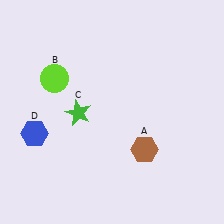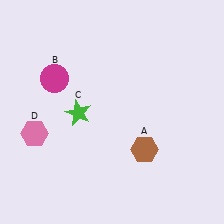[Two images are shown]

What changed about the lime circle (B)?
In Image 1, B is lime. In Image 2, it changed to magenta.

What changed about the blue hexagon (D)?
In Image 1, D is blue. In Image 2, it changed to pink.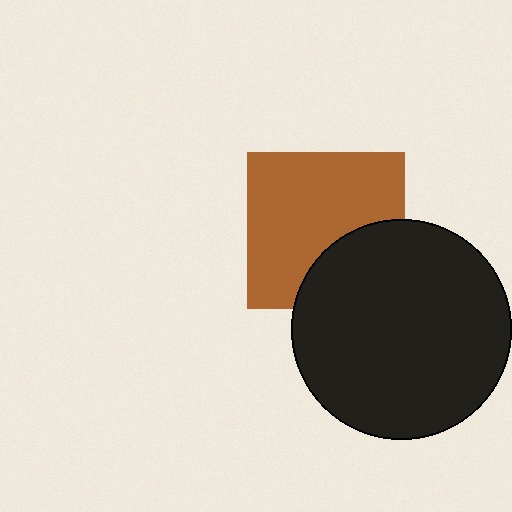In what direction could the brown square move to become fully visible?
The brown square could move up. That would shift it out from behind the black circle entirely.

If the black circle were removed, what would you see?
You would see the complete brown square.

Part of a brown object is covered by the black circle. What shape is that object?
It is a square.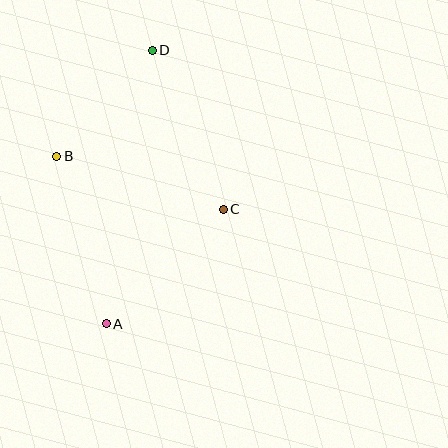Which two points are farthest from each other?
Points A and D are farthest from each other.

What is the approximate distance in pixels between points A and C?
The distance between A and C is approximately 164 pixels.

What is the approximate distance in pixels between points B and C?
The distance between B and C is approximately 175 pixels.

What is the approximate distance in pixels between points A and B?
The distance between A and B is approximately 175 pixels.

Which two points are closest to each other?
Points B and D are closest to each other.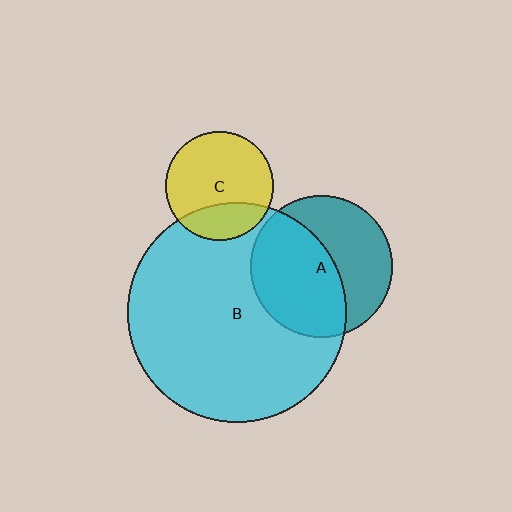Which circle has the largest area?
Circle B (cyan).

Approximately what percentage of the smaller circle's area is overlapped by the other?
Approximately 25%.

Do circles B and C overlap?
Yes.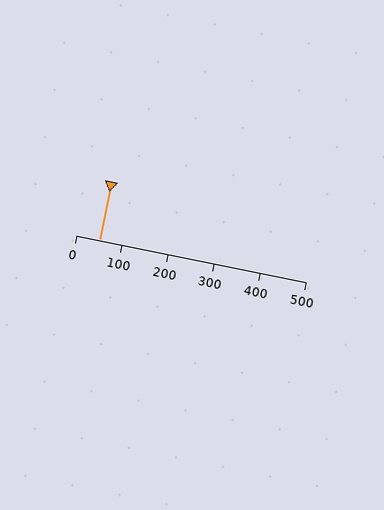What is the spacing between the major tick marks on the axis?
The major ticks are spaced 100 apart.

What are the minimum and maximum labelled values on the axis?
The axis runs from 0 to 500.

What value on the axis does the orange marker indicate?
The marker indicates approximately 50.